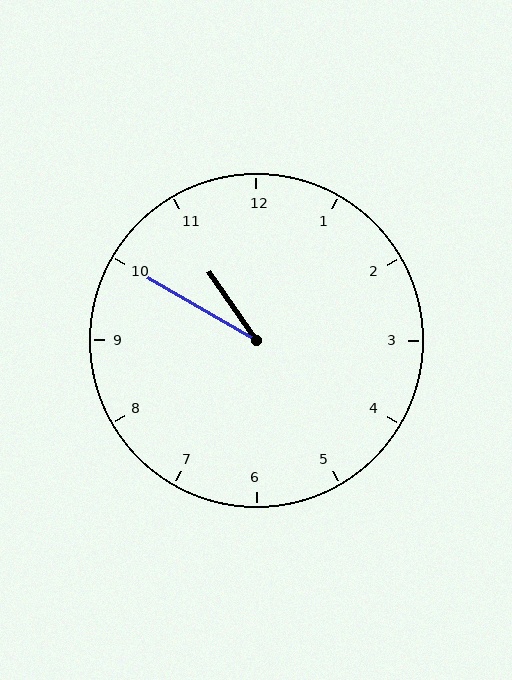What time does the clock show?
10:50.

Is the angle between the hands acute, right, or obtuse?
It is acute.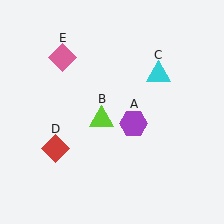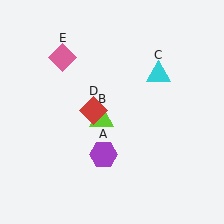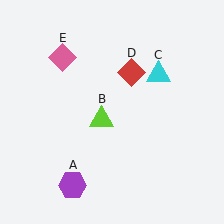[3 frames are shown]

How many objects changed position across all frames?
2 objects changed position: purple hexagon (object A), red diamond (object D).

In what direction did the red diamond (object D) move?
The red diamond (object D) moved up and to the right.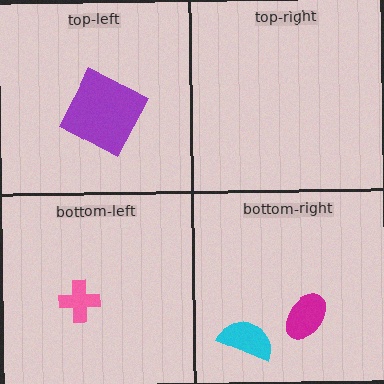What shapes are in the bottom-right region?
The cyan semicircle, the magenta ellipse.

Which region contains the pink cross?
The bottom-left region.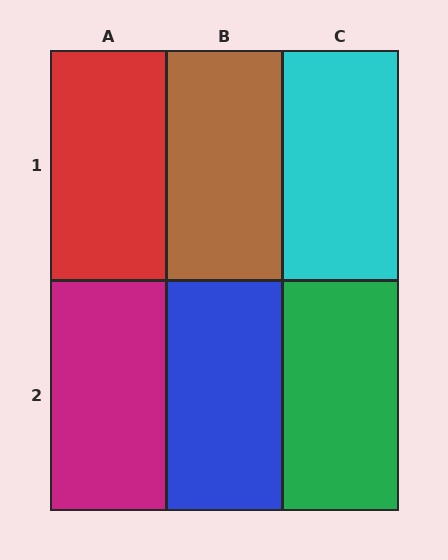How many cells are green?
1 cell is green.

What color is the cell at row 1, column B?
Brown.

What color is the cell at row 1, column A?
Red.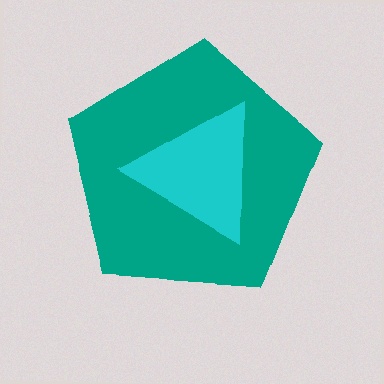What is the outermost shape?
The teal pentagon.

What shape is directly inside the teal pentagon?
The cyan triangle.